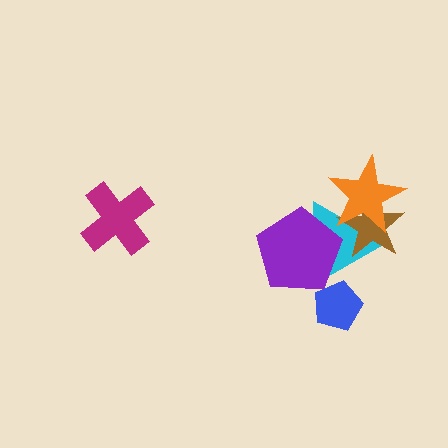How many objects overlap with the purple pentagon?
1 object overlaps with the purple pentagon.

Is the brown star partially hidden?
Yes, it is partially covered by another shape.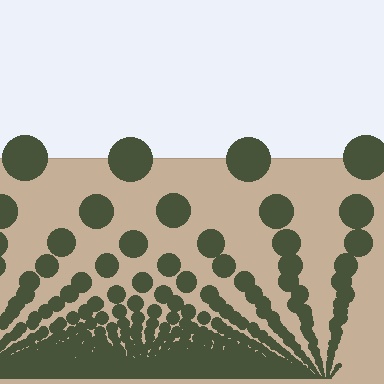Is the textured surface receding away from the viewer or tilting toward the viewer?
The surface appears to tilt toward the viewer. Texture elements get larger and sparser toward the top.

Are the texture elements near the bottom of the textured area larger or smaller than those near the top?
Smaller. The gradient is inverted — elements near the bottom are smaller and denser.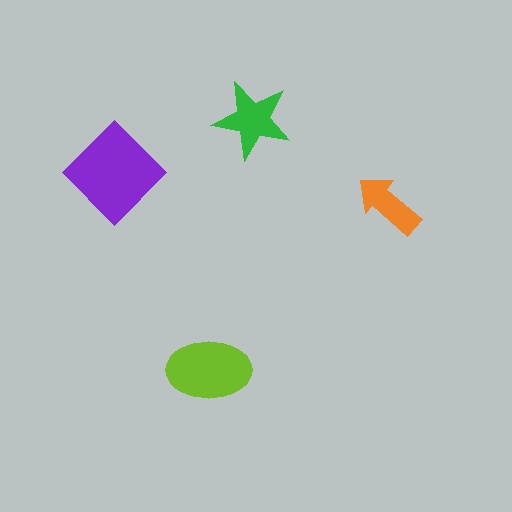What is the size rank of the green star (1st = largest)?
3rd.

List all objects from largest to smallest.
The purple diamond, the lime ellipse, the green star, the orange arrow.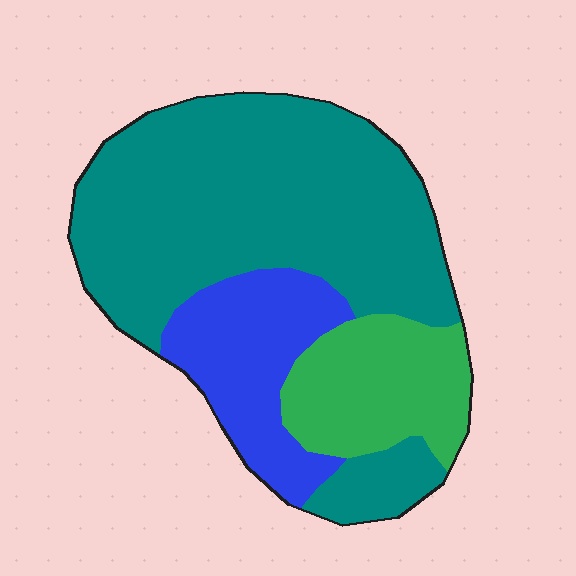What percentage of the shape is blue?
Blue covers around 20% of the shape.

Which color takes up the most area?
Teal, at roughly 60%.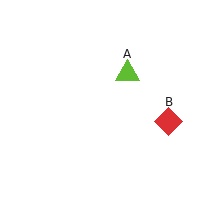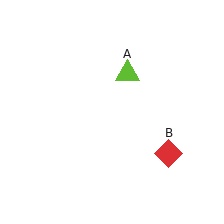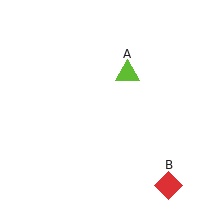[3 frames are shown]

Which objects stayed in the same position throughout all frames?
Lime triangle (object A) remained stationary.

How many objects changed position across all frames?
1 object changed position: red diamond (object B).